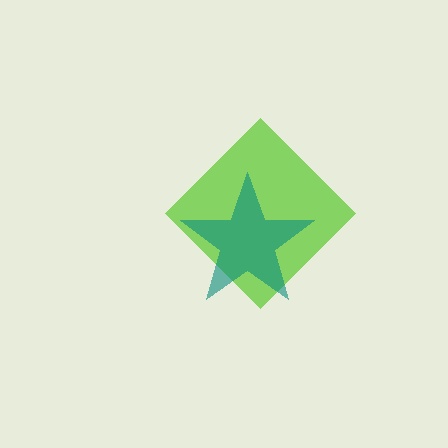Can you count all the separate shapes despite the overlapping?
Yes, there are 2 separate shapes.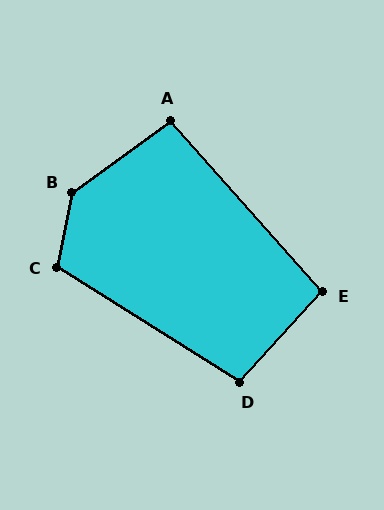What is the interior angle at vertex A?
Approximately 96 degrees (obtuse).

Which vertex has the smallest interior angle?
E, at approximately 96 degrees.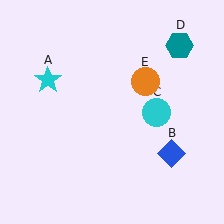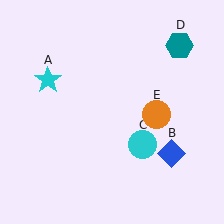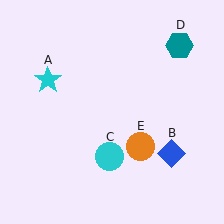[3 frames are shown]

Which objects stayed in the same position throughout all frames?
Cyan star (object A) and blue diamond (object B) and teal hexagon (object D) remained stationary.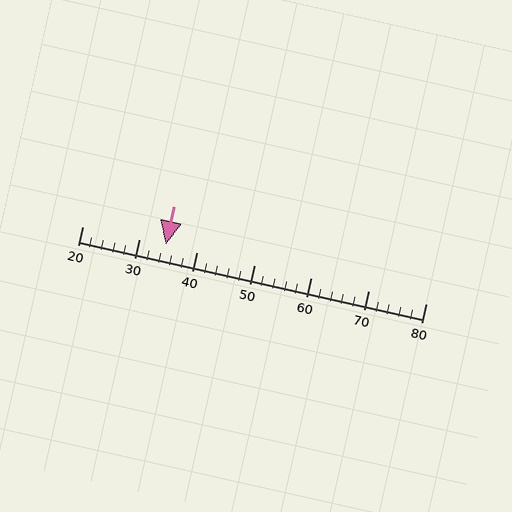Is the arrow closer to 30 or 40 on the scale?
The arrow is closer to 30.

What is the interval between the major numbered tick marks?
The major tick marks are spaced 10 units apart.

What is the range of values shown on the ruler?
The ruler shows values from 20 to 80.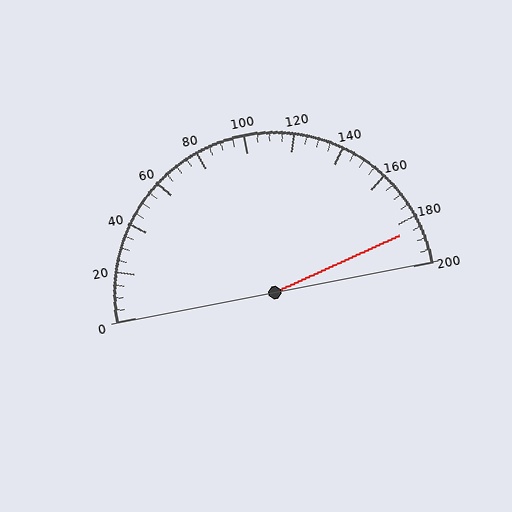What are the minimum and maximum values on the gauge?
The gauge ranges from 0 to 200.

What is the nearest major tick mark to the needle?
The nearest major tick mark is 180.